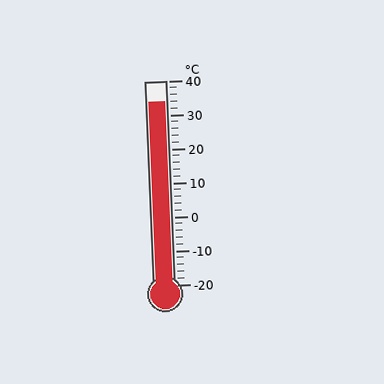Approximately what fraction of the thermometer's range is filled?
The thermometer is filled to approximately 90% of its range.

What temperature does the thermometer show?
The thermometer shows approximately 34°C.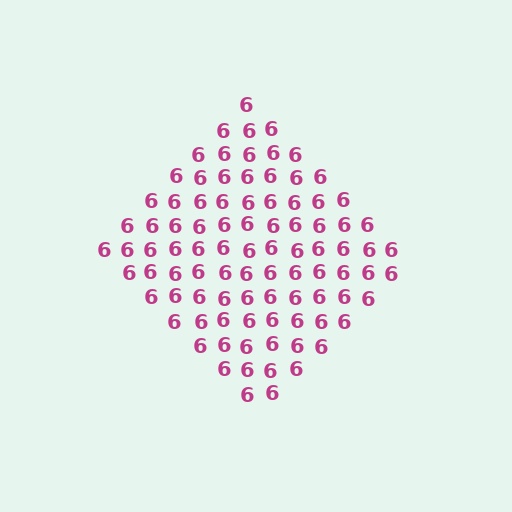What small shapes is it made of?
It is made of small digit 6's.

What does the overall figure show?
The overall figure shows a diamond.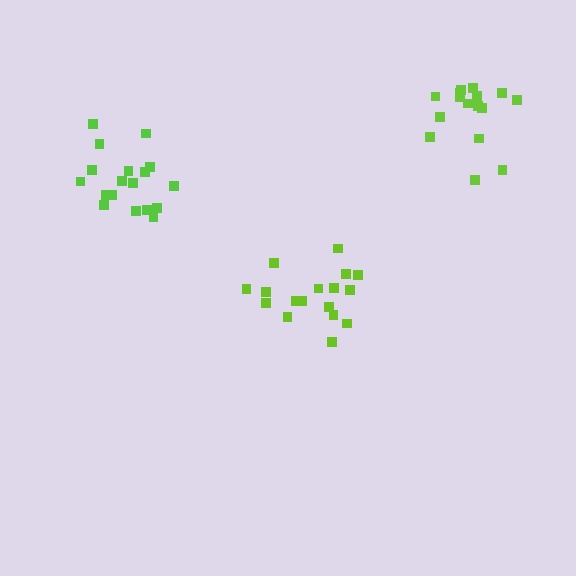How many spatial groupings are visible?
There are 3 spatial groupings.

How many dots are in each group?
Group 1: 16 dots, Group 2: 17 dots, Group 3: 18 dots (51 total).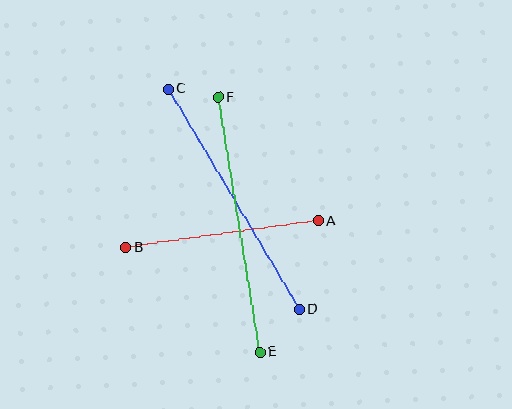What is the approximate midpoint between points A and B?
The midpoint is at approximately (222, 234) pixels.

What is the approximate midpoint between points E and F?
The midpoint is at approximately (239, 225) pixels.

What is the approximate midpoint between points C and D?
The midpoint is at approximately (234, 199) pixels.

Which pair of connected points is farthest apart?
Points E and F are farthest apart.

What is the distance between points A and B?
The distance is approximately 195 pixels.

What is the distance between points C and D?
The distance is approximately 256 pixels.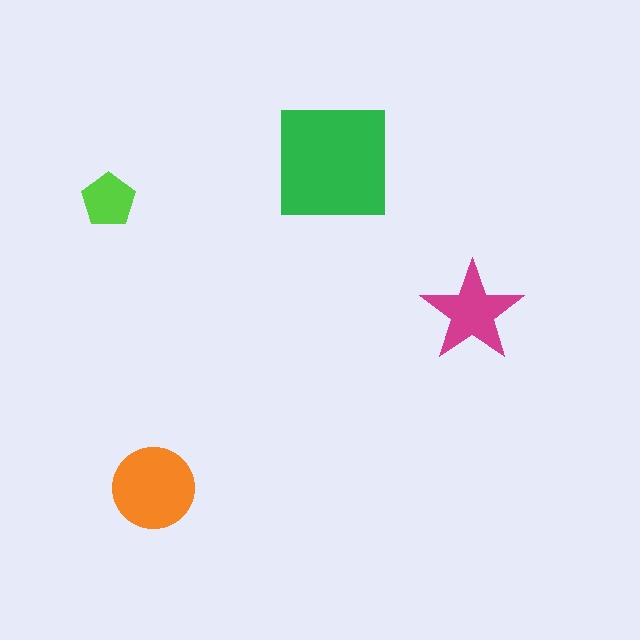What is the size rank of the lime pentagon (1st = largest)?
4th.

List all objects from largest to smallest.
The green square, the orange circle, the magenta star, the lime pentagon.